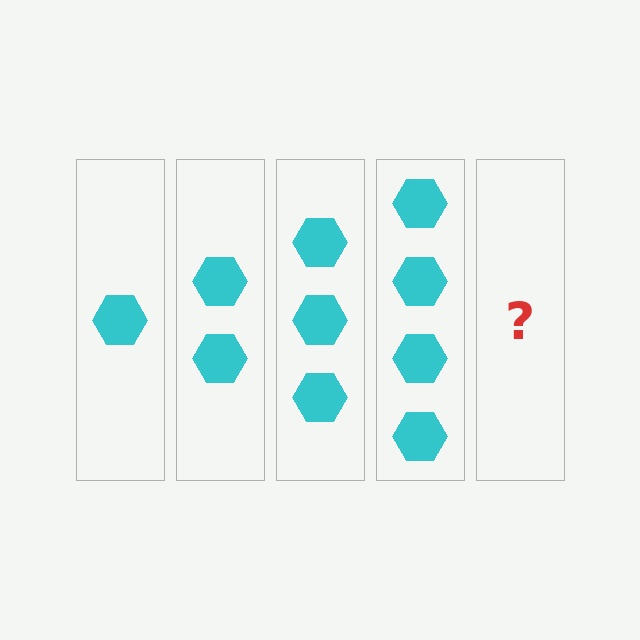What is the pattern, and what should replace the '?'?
The pattern is that each step adds one more hexagon. The '?' should be 5 hexagons.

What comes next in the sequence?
The next element should be 5 hexagons.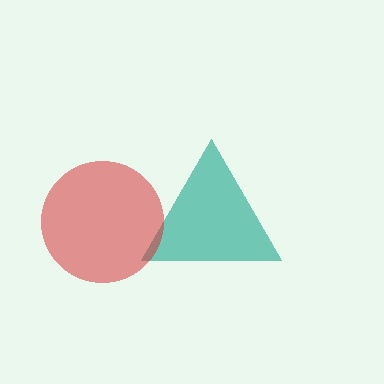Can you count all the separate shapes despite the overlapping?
Yes, there are 2 separate shapes.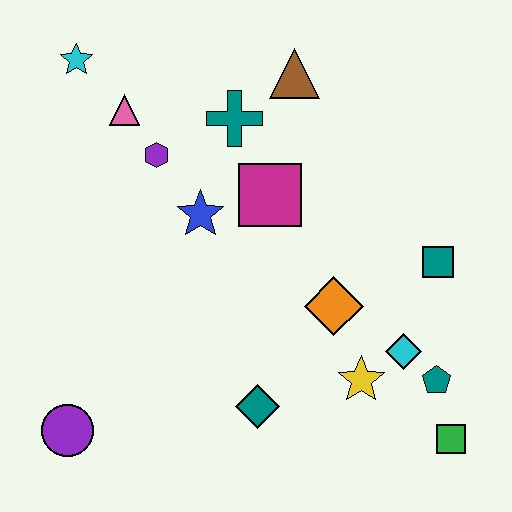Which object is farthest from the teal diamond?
The cyan star is farthest from the teal diamond.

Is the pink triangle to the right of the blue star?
No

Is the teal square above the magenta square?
No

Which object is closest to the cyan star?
The pink triangle is closest to the cyan star.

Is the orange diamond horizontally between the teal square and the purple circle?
Yes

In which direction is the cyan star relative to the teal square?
The cyan star is to the left of the teal square.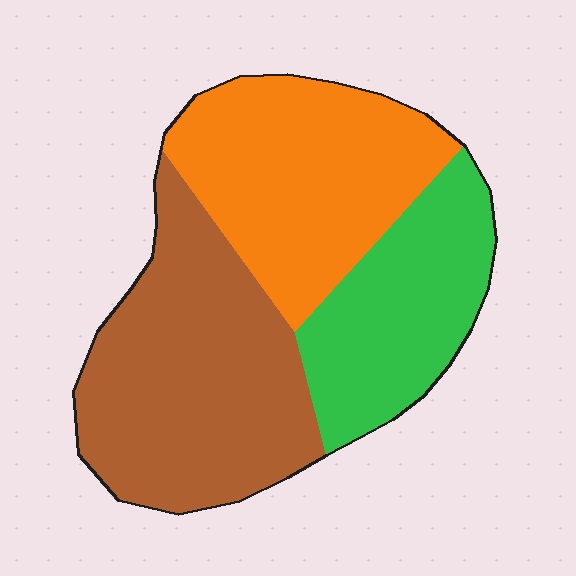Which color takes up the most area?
Brown, at roughly 40%.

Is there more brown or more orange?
Brown.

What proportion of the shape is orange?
Orange takes up about one third (1/3) of the shape.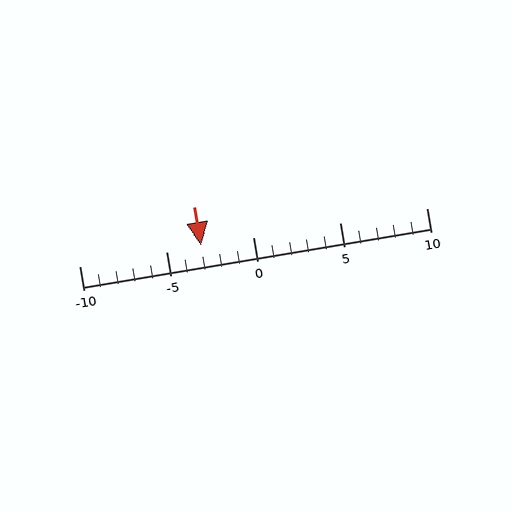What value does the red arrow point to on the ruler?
The red arrow points to approximately -3.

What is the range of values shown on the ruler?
The ruler shows values from -10 to 10.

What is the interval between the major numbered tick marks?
The major tick marks are spaced 5 units apart.